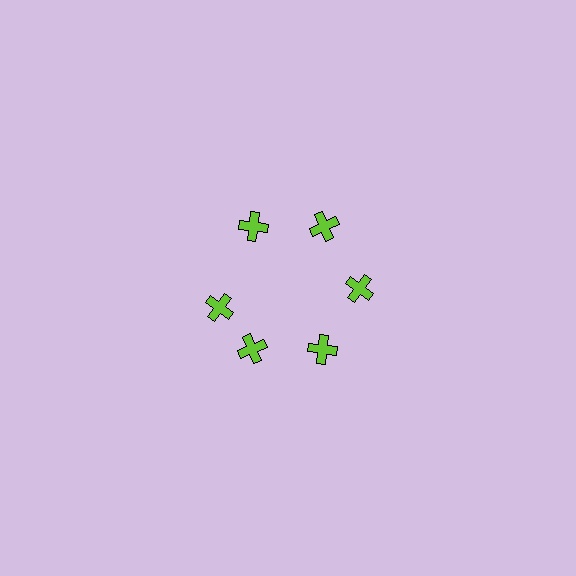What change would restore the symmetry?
The symmetry would be restored by rotating it back into even spacing with its neighbors so that all 6 crosses sit at equal angles and equal distance from the center.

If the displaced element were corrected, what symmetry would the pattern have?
It would have 6-fold rotational symmetry — the pattern would map onto itself every 60 degrees.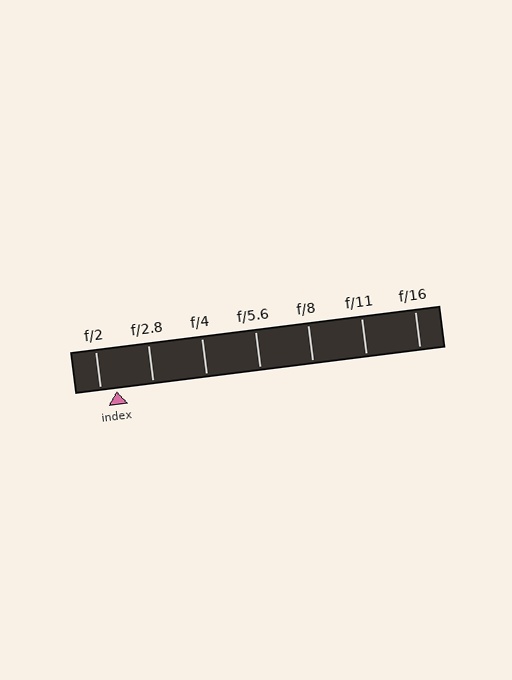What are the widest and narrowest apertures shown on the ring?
The widest aperture shown is f/2 and the narrowest is f/16.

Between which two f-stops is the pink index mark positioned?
The index mark is between f/2 and f/2.8.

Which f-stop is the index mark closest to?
The index mark is closest to f/2.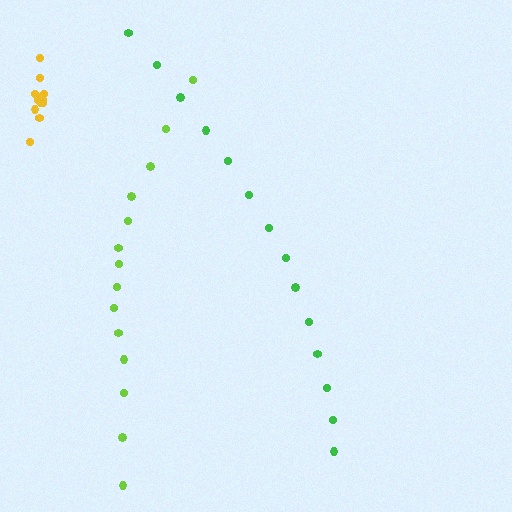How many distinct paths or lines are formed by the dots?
There are 3 distinct paths.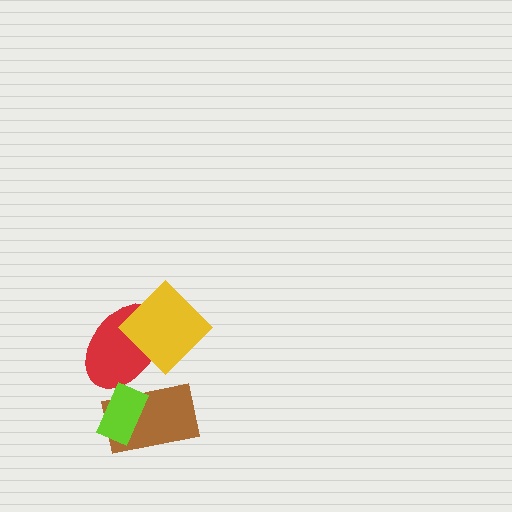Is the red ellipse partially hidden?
Yes, it is partially covered by another shape.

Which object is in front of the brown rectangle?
The lime rectangle is in front of the brown rectangle.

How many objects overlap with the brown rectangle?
2 objects overlap with the brown rectangle.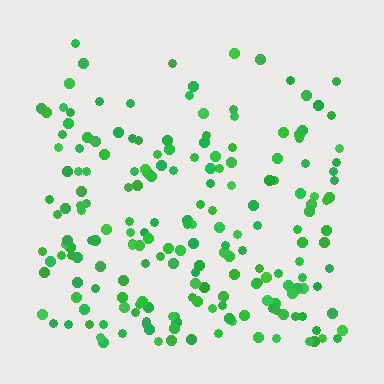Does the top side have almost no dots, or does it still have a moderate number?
Still a moderate number, just noticeably fewer than the bottom.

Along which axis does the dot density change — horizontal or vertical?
Vertical.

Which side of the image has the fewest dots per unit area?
The top.